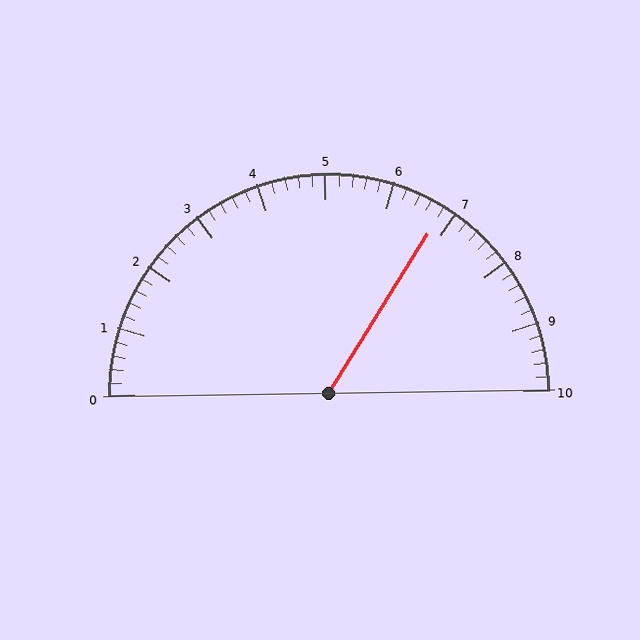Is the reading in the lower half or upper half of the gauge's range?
The reading is in the upper half of the range (0 to 10).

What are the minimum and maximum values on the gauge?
The gauge ranges from 0 to 10.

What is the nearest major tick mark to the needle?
The nearest major tick mark is 7.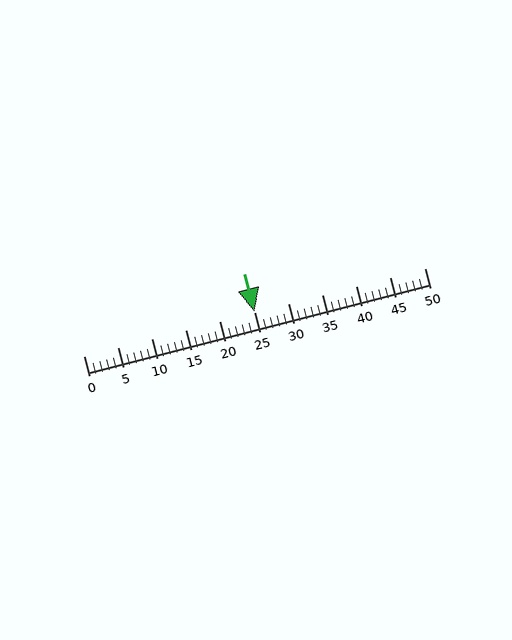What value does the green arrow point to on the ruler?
The green arrow points to approximately 25.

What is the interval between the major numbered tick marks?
The major tick marks are spaced 5 units apart.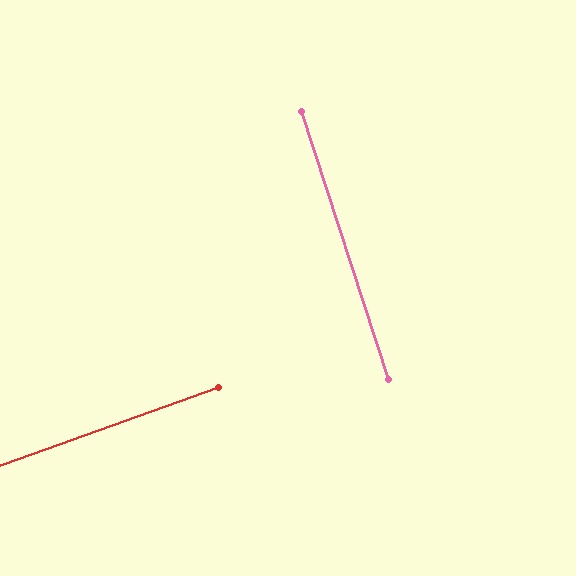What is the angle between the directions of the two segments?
Approximately 88 degrees.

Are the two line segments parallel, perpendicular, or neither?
Perpendicular — they meet at approximately 88°.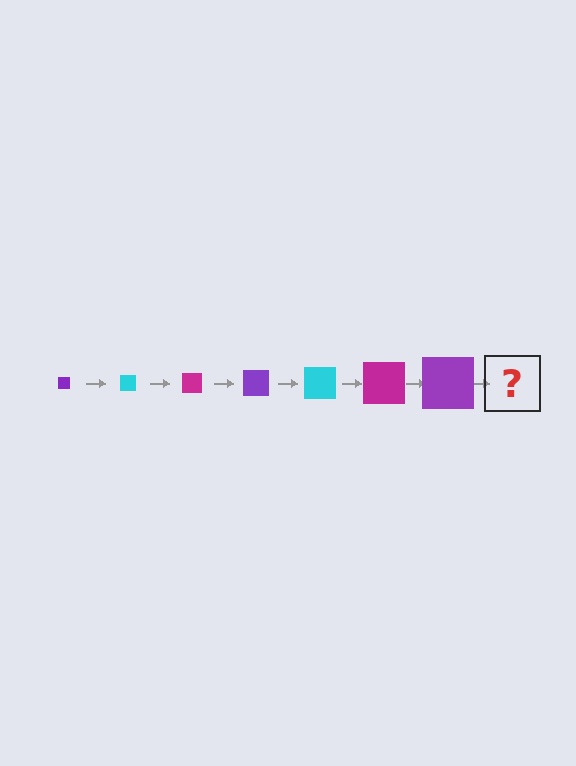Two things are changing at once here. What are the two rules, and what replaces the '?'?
The two rules are that the square grows larger each step and the color cycles through purple, cyan, and magenta. The '?' should be a cyan square, larger than the previous one.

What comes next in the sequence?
The next element should be a cyan square, larger than the previous one.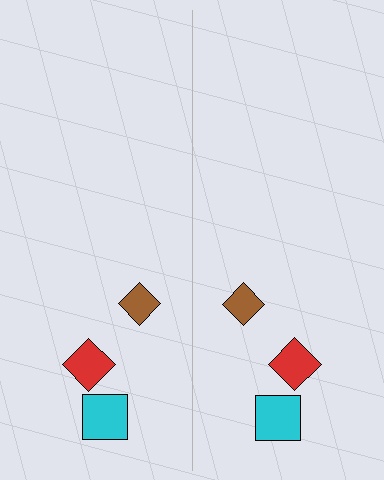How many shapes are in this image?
There are 6 shapes in this image.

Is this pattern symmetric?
Yes, this pattern has bilateral (reflection) symmetry.